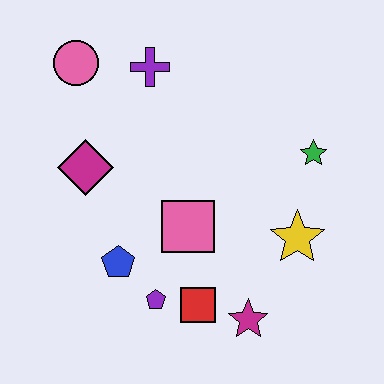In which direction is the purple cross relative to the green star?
The purple cross is to the left of the green star.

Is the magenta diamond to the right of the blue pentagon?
No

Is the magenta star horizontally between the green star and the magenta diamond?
Yes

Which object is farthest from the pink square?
The pink circle is farthest from the pink square.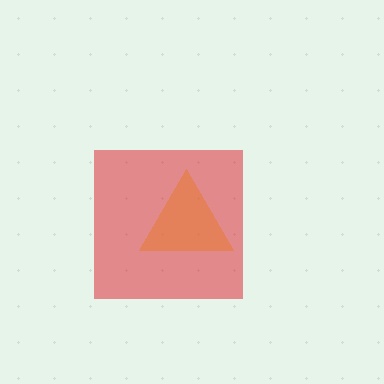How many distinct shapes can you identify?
There are 2 distinct shapes: a yellow triangle, a red square.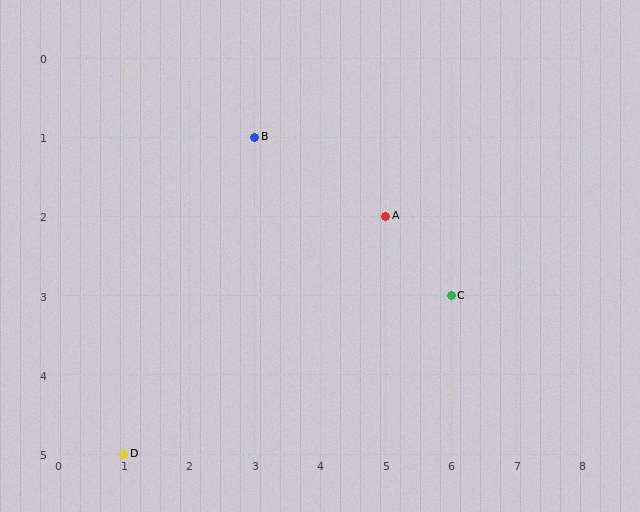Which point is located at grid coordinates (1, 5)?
Point D is at (1, 5).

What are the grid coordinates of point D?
Point D is at grid coordinates (1, 5).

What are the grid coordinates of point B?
Point B is at grid coordinates (3, 1).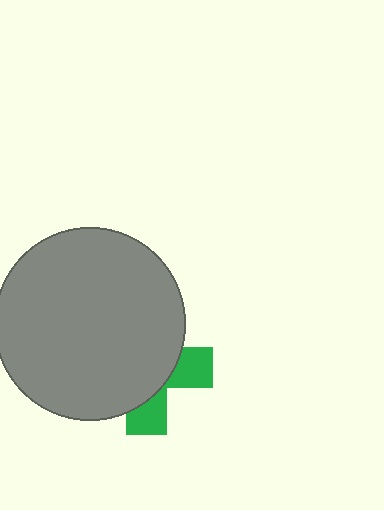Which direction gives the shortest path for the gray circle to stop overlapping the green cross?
Moving toward the upper-left gives the shortest separation.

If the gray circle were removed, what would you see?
You would see the complete green cross.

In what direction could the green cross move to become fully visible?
The green cross could move toward the lower-right. That would shift it out from behind the gray circle entirely.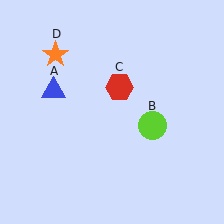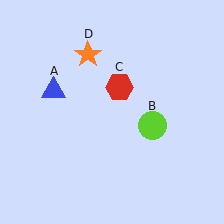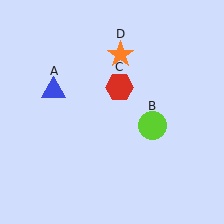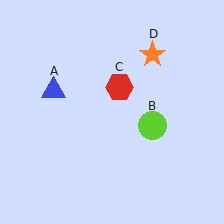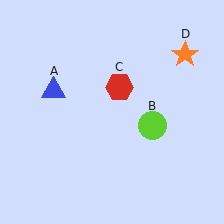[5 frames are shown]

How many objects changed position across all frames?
1 object changed position: orange star (object D).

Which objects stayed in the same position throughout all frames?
Blue triangle (object A) and lime circle (object B) and red hexagon (object C) remained stationary.